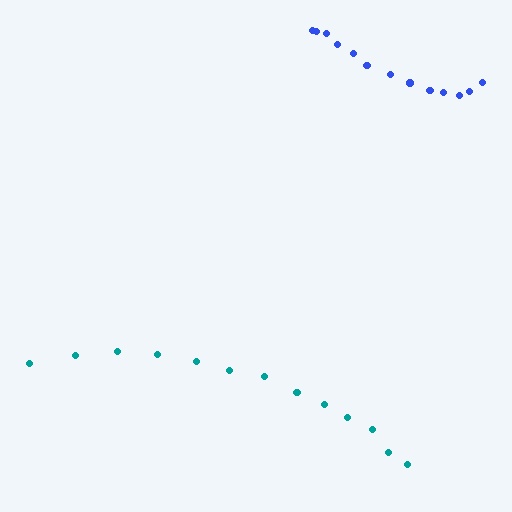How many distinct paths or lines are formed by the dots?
There are 2 distinct paths.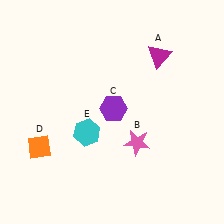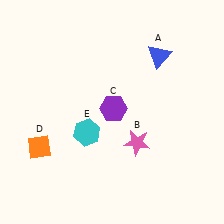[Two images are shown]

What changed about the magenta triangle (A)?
In Image 1, A is magenta. In Image 2, it changed to blue.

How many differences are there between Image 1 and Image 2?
There is 1 difference between the two images.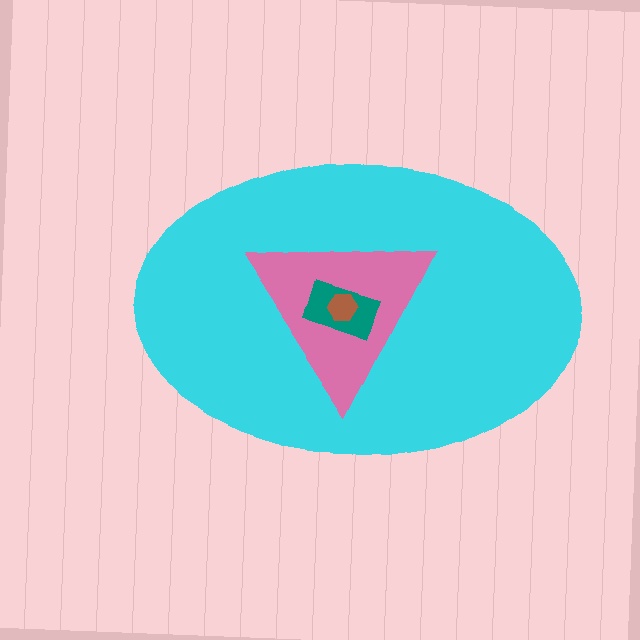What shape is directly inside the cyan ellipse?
The pink triangle.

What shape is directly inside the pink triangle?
The teal rectangle.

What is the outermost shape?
The cyan ellipse.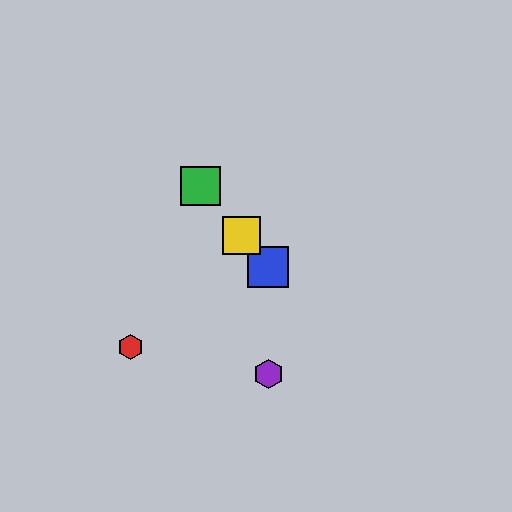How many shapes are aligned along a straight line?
3 shapes (the blue square, the green square, the yellow square) are aligned along a straight line.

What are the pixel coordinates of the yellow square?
The yellow square is at (242, 235).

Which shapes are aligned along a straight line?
The blue square, the green square, the yellow square are aligned along a straight line.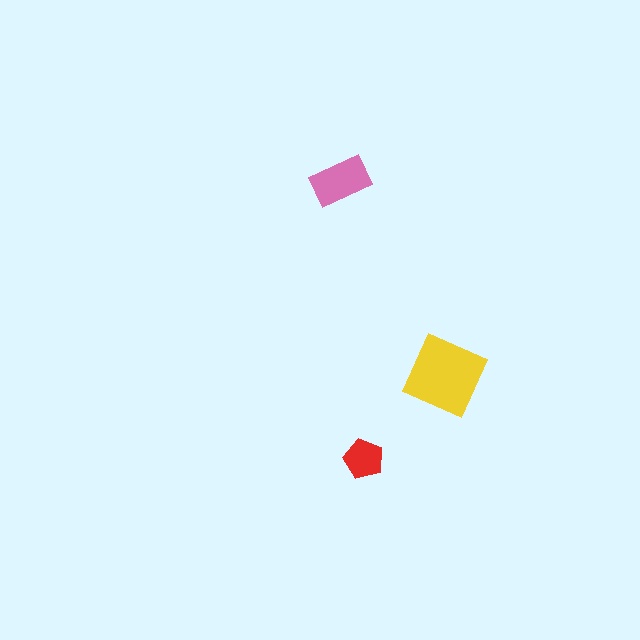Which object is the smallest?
The red pentagon.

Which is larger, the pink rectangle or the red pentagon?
The pink rectangle.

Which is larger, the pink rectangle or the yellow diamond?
The yellow diamond.